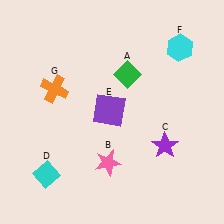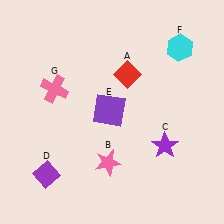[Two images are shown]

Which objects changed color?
A changed from green to red. D changed from cyan to purple. G changed from orange to pink.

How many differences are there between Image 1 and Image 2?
There are 3 differences between the two images.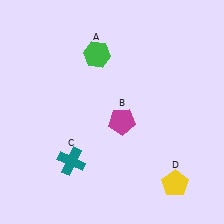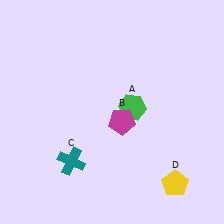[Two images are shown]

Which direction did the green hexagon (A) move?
The green hexagon (A) moved down.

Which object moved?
The green hexagon (A) moved down.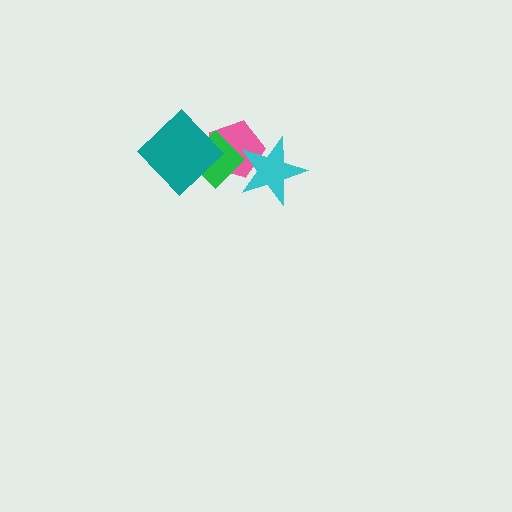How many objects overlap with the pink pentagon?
3 objects overlap with the pink pentagon.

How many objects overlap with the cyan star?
2 objects overlap with the cyan star.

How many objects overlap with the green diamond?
3 objects overlap with the green diamond.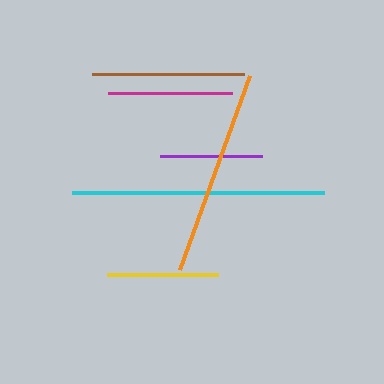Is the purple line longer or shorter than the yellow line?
The yellow line is longer than the purple line.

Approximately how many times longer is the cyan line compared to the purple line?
The cyan line is approximately 2.5 times the length of the purple line.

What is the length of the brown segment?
The brown segment is approximately 152 pixels long.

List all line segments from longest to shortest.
From longest to shortest: cyan, orange, brown, magenta, yellow, purple.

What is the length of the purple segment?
The purple segment is approximately 103 pixels long.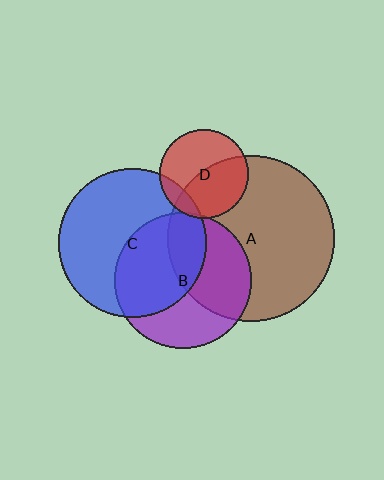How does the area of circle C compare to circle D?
Approximately 2.8 times.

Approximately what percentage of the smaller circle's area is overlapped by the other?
Approximately 50%.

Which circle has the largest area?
Circle A (brown).